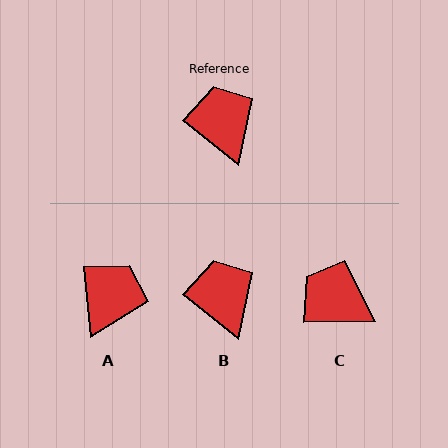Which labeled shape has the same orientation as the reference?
B.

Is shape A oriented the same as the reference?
No, it is off by about 46 degrees.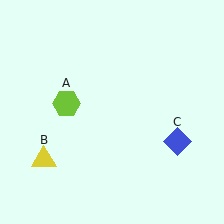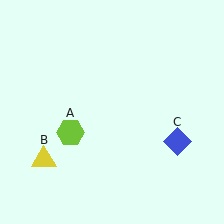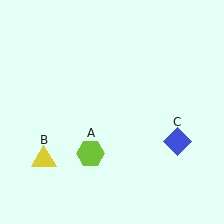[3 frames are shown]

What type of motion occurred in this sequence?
The lime hexagon (object A) rotated counterclockwise around the center of the scene.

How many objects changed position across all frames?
1 object changed position: lime hexagon (object A).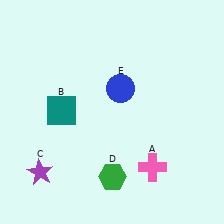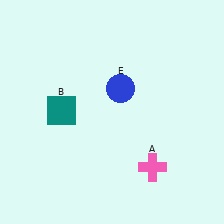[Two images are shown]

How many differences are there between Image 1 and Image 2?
There are 2 differences between the two images.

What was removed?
The purple star (C), the green hexagon (D) were removed in Image 2.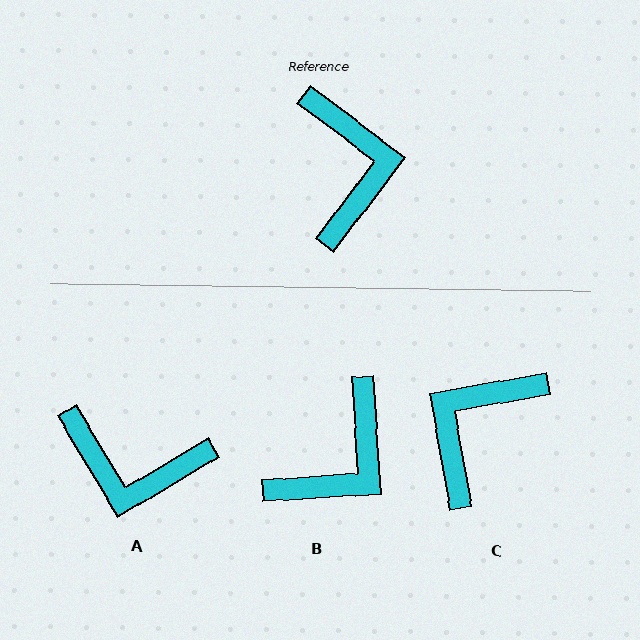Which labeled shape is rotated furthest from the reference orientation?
C, about 137 degrees away.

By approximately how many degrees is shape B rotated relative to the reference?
Approximately 49 degrees clockwise.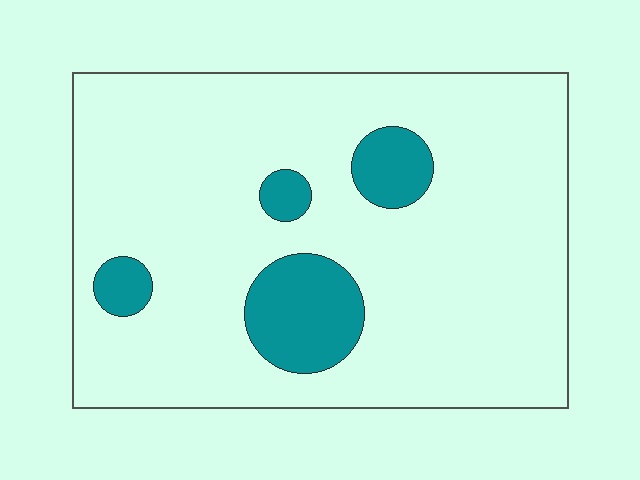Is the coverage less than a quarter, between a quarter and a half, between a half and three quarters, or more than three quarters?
Less than a quarter.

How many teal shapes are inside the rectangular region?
4.